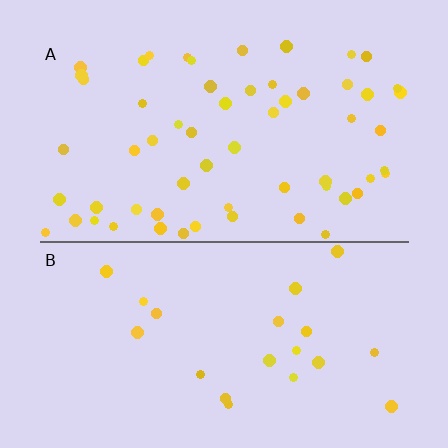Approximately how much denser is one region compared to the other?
Approximately 2.7× — region A over region B.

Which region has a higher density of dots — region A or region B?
A (the top).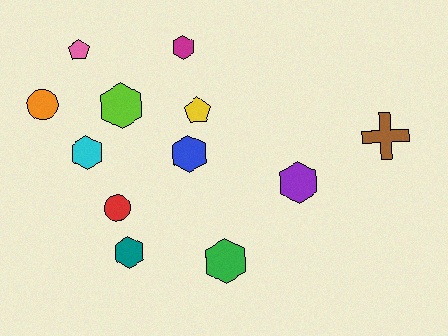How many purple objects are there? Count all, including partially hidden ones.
There is 1 purple object.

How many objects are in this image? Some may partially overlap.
There are 12 objects.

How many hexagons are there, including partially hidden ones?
There are 7 hexagons.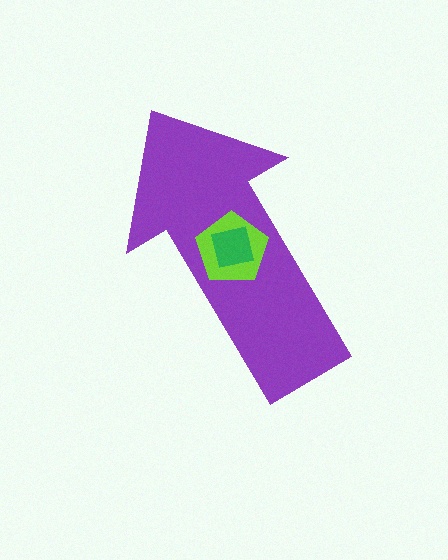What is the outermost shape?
The purple arrow.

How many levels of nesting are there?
3.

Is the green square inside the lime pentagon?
Yes.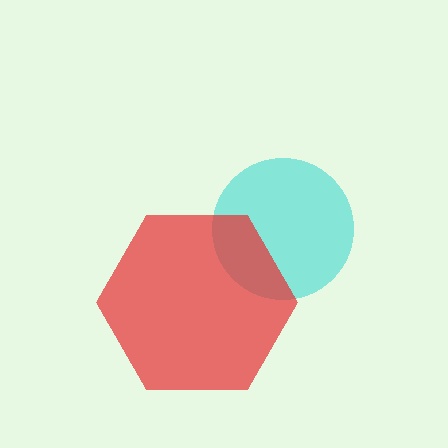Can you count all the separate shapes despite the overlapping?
Yes, there are 2 separate shapes.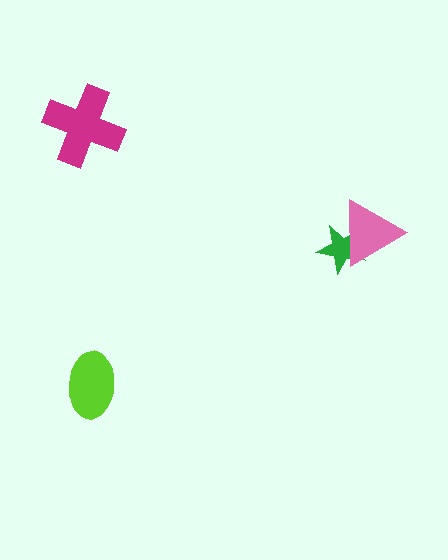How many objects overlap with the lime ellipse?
0 objects overlap with the lime ellipse.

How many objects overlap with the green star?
1 object overlaps with the green star.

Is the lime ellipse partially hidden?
No, no other shape covers it.